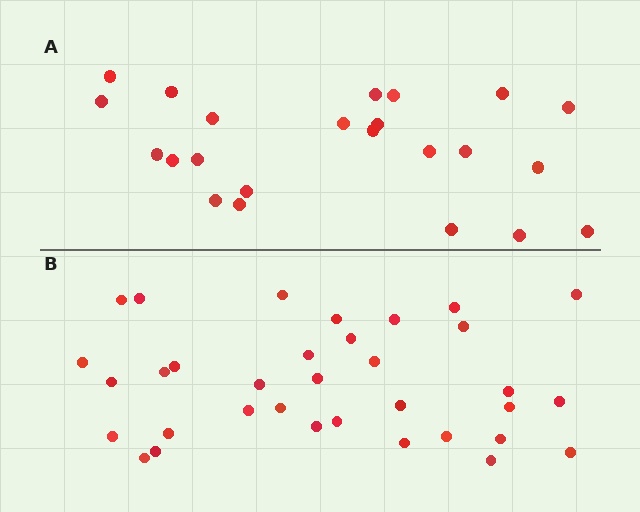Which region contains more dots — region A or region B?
Region B (the bottom region) has more dots.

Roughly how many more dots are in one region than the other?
Region B has roughly 12 or so more dots than region A.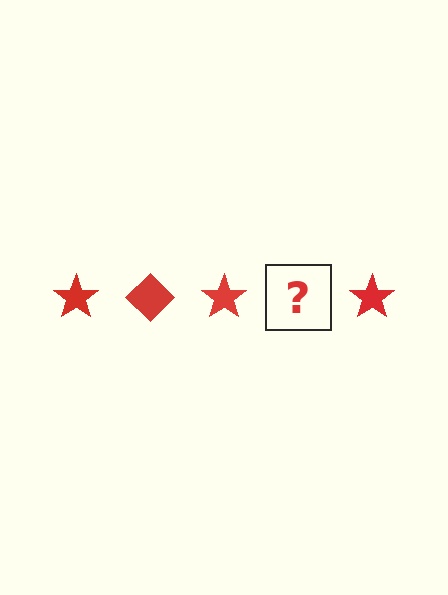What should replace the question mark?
The question mark should be replaced with a red diamond.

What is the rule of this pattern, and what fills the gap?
The rule is that the pattern cycles through star, diamond shapes in red. The gap should be filled with a red diamond.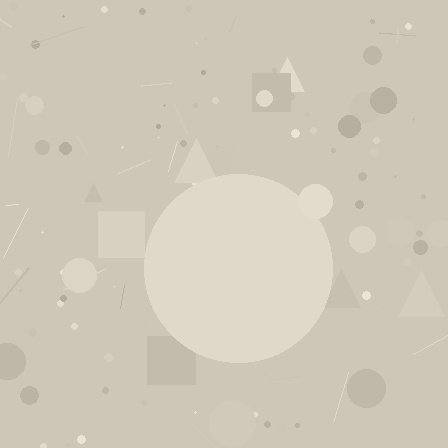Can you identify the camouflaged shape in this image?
The camouflaged shape is a circle.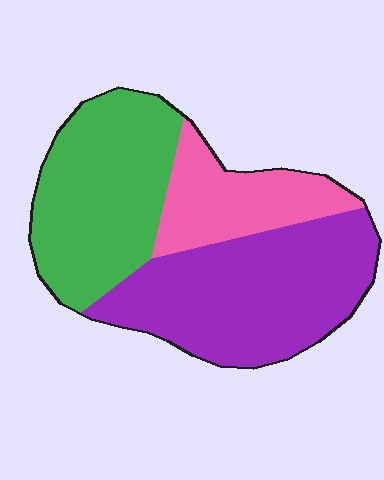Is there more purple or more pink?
Purple.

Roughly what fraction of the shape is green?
Green covers roughly 35% of the shape.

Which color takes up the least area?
Pink, at roughly 20%.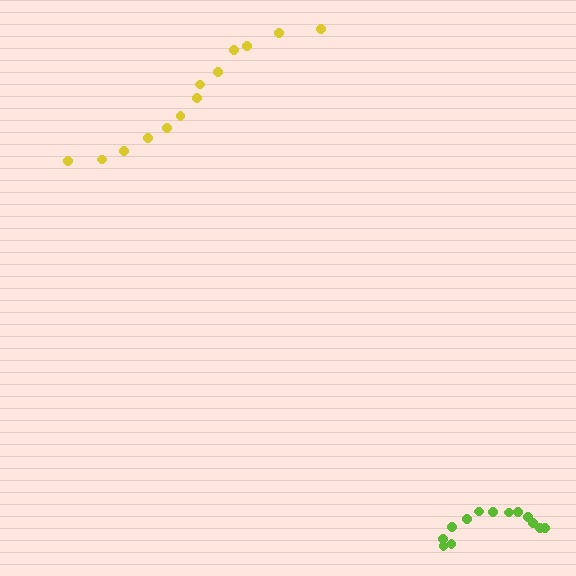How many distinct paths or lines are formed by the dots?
There are 2 distinct paths.